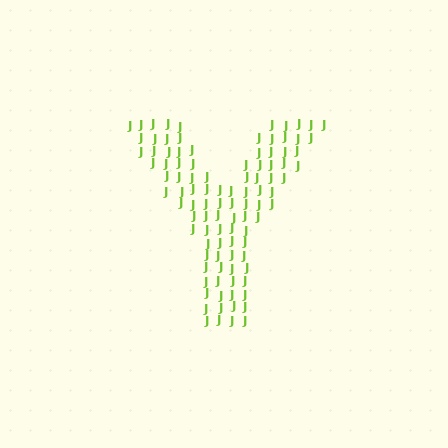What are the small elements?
The small elements are letter J's.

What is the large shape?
The large shape is the letter Y.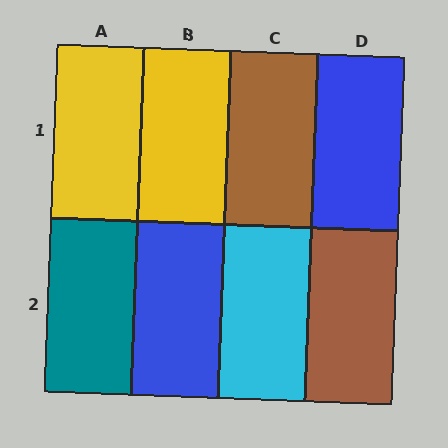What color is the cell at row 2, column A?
Teal.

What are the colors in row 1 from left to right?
Yellow, yellow, brown, blue.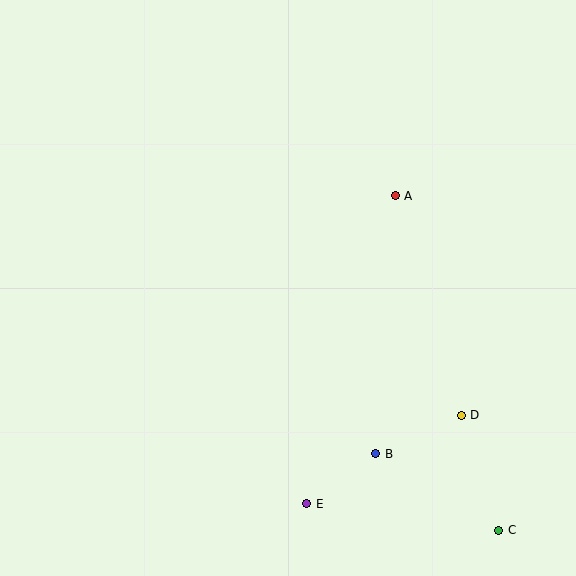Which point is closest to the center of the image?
Point A at (395, 196) is closest to the center.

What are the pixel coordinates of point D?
Point D is at (461, 415).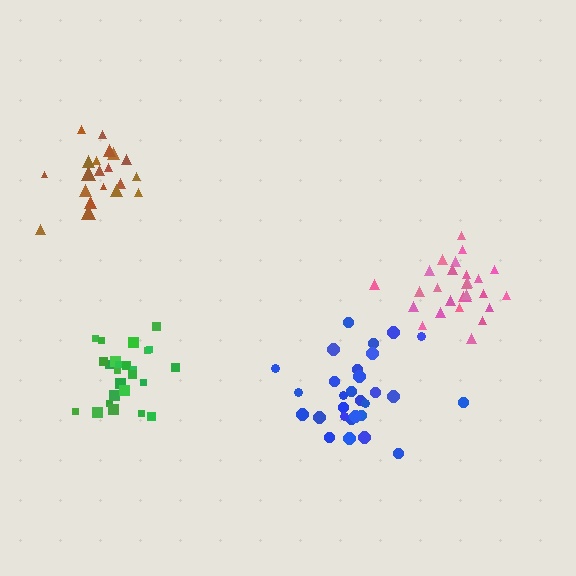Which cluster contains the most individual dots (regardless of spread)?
Blue (29).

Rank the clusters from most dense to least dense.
green, pink, brown, blue.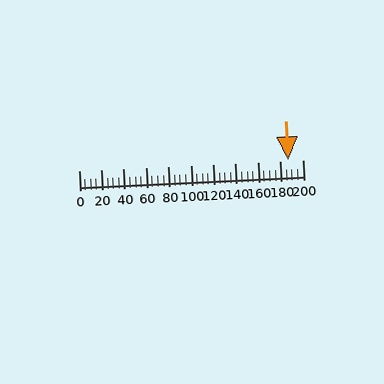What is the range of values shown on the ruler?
The ruler shows values from 0 to 200.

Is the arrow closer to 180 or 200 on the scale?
The arrow is closer to 180.